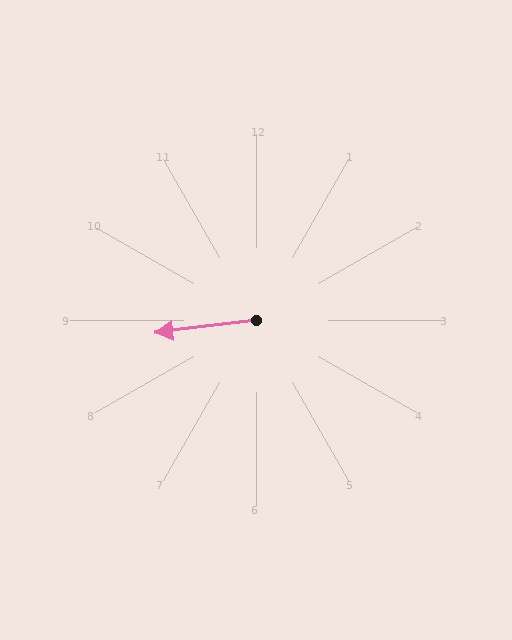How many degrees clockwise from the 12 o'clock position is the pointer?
Approximately 263 degrees.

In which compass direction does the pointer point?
West.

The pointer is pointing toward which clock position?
Roughly 9 o'clock.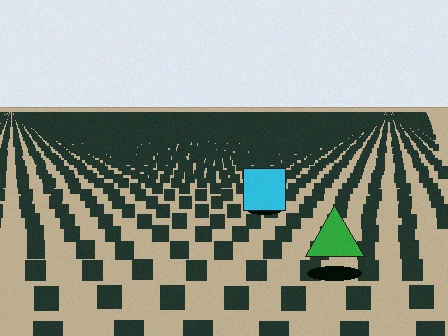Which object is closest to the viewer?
The green triangle is closest. The texture marks near it are larger and more spread out.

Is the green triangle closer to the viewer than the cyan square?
Yes. The green triangle is closer — you can tell from the texture gradient: the ground texture is coarser near it.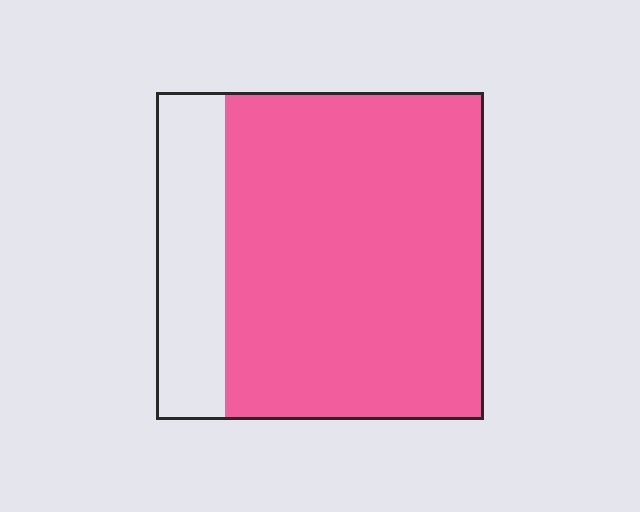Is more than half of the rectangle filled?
Yes.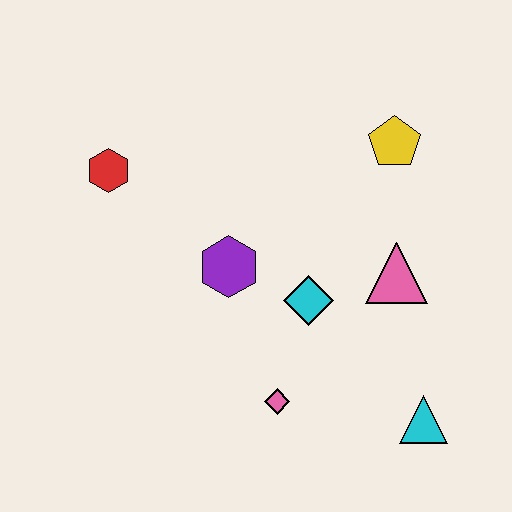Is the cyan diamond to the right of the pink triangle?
No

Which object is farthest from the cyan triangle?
The red hexagon is farthest from the cyan triangle.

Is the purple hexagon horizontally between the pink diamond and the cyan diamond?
No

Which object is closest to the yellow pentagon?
The pink triangle is closest to the yellow pentagon.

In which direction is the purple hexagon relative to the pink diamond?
The purple hexagon is above the pink diamond.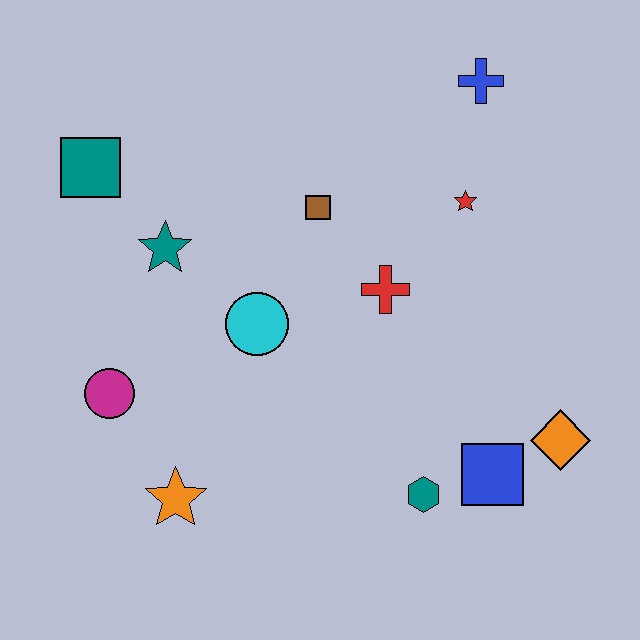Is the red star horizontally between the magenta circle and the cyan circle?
No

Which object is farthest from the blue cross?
The orange star is farthest from the blue cross.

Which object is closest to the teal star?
The teal square is closest to the teal star.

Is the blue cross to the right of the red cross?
Yes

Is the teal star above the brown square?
No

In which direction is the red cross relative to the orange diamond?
The red cross is to the left of the orange diamond.